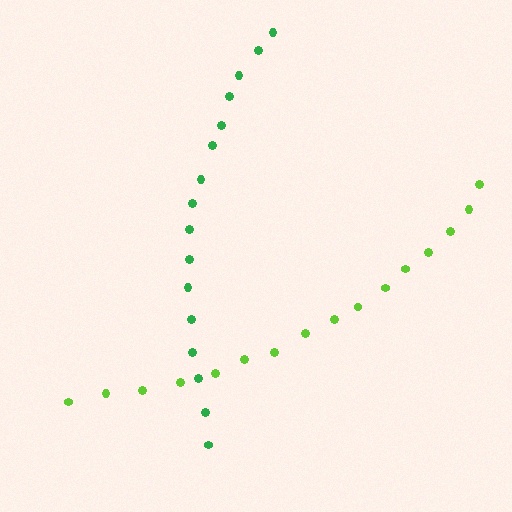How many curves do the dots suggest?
There are 2 distinct paths.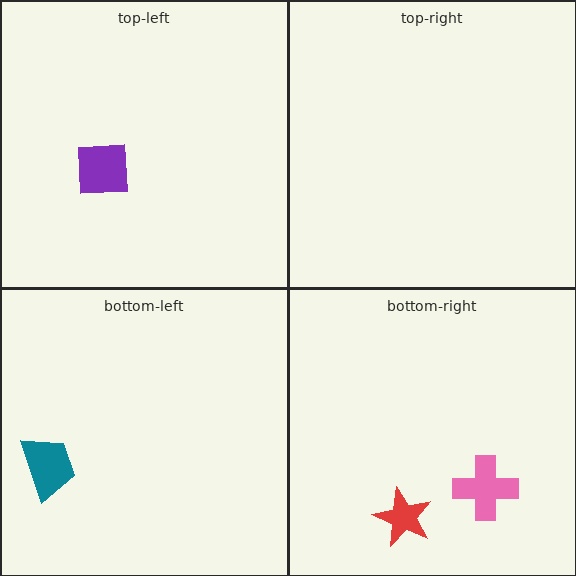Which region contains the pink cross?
The bottom-right region.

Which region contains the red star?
The bottom-right region.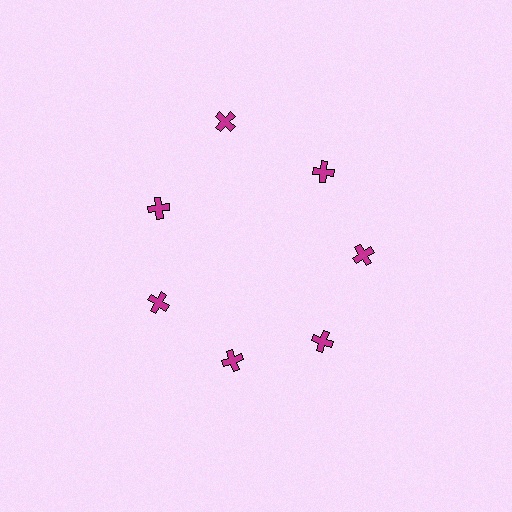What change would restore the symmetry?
The symmetry would be restored by moving it inward, back onto the ring so that all 7 crosses sit at equal angles and equal distance from the center.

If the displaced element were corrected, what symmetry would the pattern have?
It would have 7-fold rotational symmetry — the pattern would map onto itself every 51 degrees.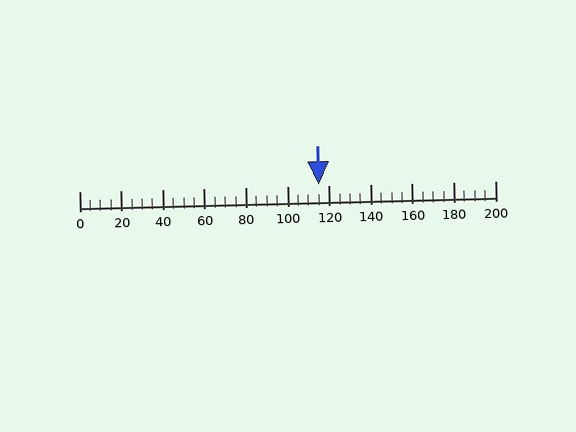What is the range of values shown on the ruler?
The ruler shows values from 0 to 200.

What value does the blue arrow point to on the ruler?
The blue arrow points to approximately 115.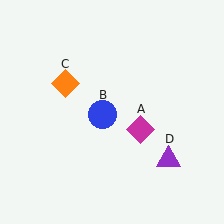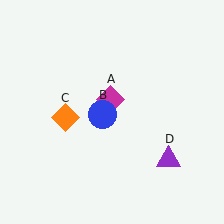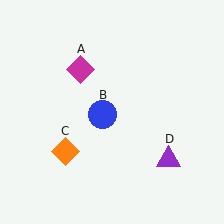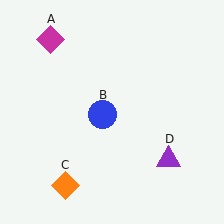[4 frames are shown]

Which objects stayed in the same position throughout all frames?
Blue circle (object B) and purple triangle (object D) remained stationary.